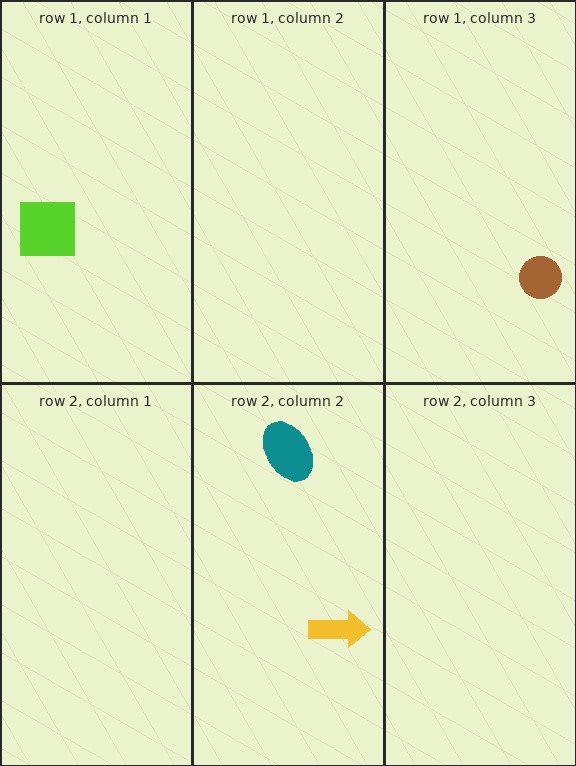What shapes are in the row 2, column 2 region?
The teal ellipse, the yellow arrow.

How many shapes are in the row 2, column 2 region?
2.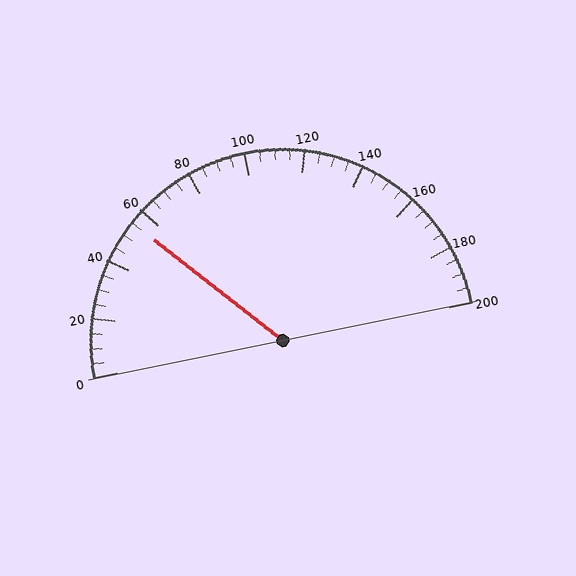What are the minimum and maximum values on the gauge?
The gauge ranges from 0 to 200.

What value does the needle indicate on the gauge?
The needle indicates approximately 55.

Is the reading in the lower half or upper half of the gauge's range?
The reading is in the lower half of the range (0 to 200).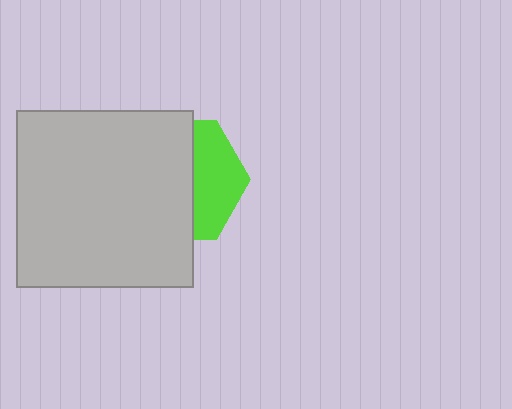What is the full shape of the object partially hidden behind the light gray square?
The partially hidden object is a lime hexagon.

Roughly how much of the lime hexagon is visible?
A small part of it is visible (roughly 39%).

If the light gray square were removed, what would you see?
You would see the complete lime hexagon.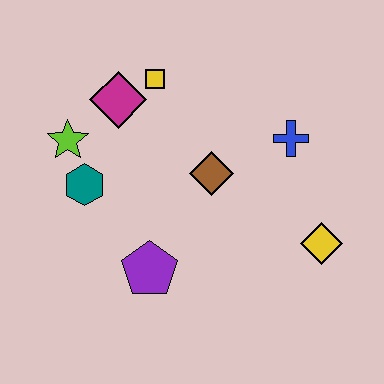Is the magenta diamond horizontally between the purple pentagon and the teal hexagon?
Yes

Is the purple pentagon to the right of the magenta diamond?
Yes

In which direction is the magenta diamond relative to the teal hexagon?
The magenta diamond is above the teal hexagon.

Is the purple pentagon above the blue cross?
No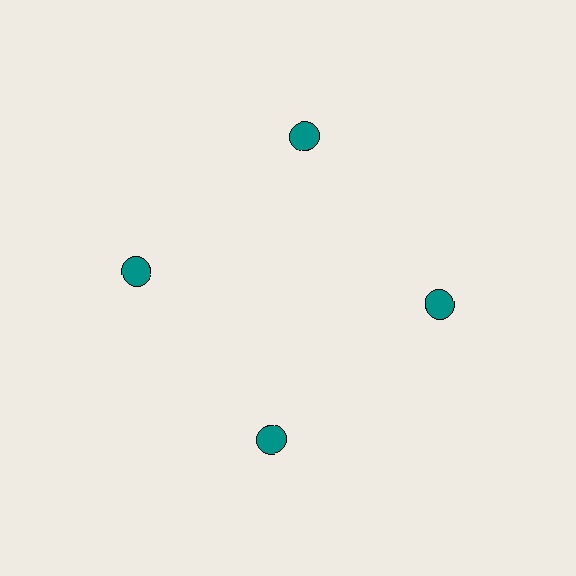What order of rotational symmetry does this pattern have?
This pattern has 4-fold rotational symmetry.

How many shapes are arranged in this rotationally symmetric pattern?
There are 4 shapes, arranged in 4 groups of 1.